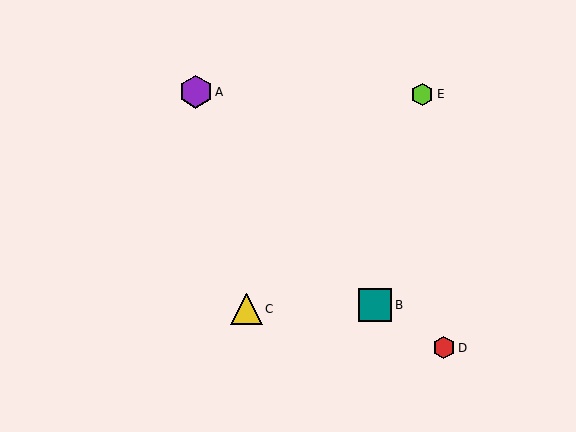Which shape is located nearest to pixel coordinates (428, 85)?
The lime hexagon (labeled E) at (422, 94) is nearest to that location.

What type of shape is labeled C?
Shape C is a yellow triangle.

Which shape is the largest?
The teal square (labeled B) is the largest.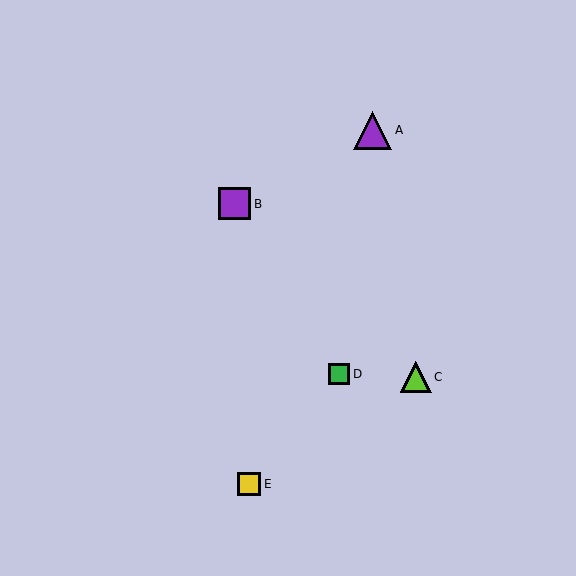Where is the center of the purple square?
The center of the purple square is at (235, 204).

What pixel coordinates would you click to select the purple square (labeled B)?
Click at (235, 204) to select the purple square B.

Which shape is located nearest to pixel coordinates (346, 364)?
The green square (labeled D) at (339, 374) is nearest to that location.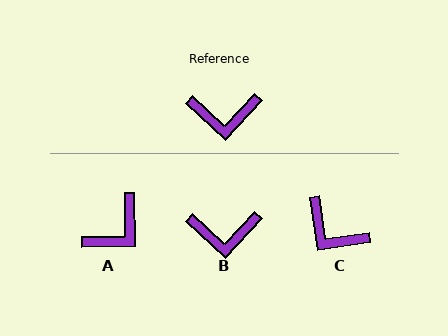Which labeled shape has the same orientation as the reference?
B.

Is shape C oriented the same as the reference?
No, it is off by about 38 degrees.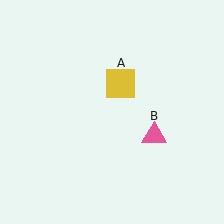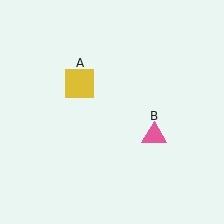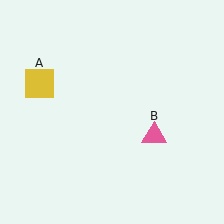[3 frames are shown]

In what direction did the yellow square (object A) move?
The yellow square (object A) moved left.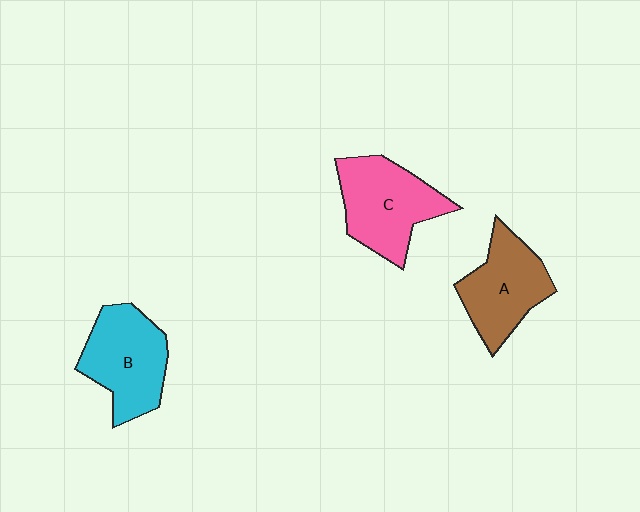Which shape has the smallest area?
Shape A (brown).